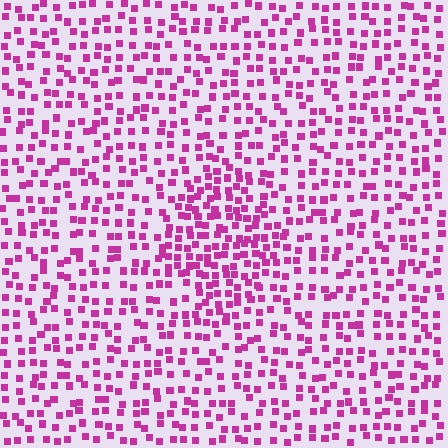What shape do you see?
I see a diamond.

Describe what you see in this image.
The image contains small magenta elements arranged at two different densities. A diamond-shaped region is visible where the elements are more densely packed than the surrounding area.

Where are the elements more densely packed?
The elements are more densely packed inside the diamond boundary.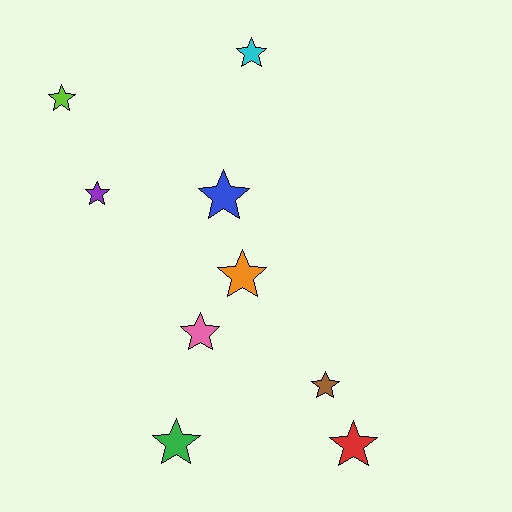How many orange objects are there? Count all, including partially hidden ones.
There is 1 orange object.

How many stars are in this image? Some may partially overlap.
There are 9 stars.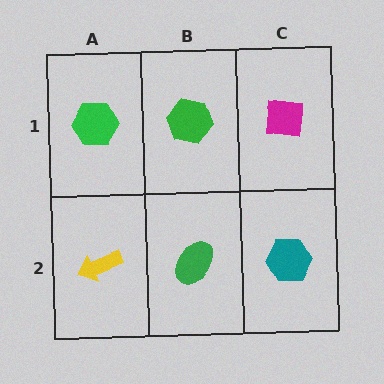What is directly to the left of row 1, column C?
A green hexagon.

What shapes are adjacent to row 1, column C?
A teal hexagon (row 2, column C), a green hexagon (row 1, column B).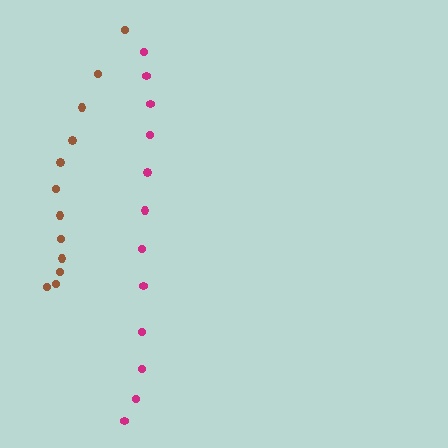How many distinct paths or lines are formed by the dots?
There are 2 distinct paths.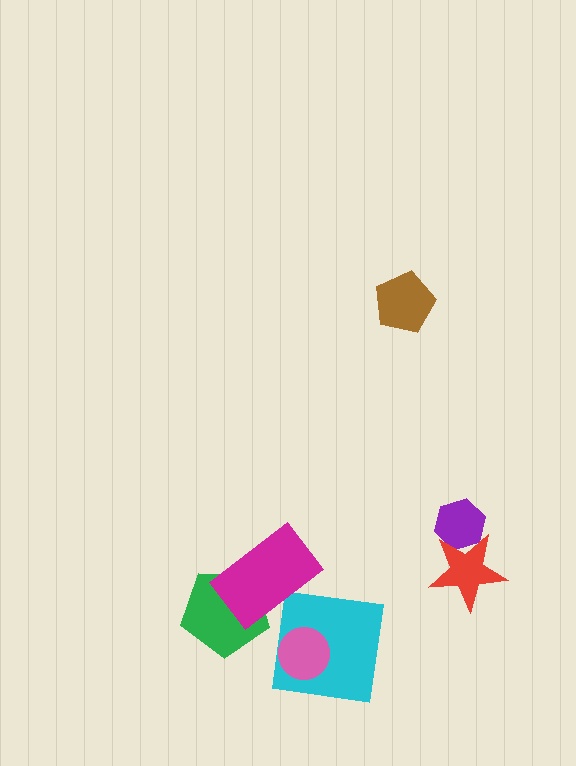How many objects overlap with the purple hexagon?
1 object overlaps with the purple hexagon.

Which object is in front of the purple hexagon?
The red star is in front of the purple hexagon.